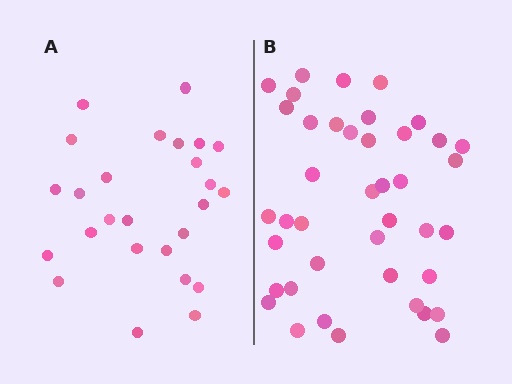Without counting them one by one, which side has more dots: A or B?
Region B (the right region) has more dots.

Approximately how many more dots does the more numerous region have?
Region B has approximately 15 more dots than region A.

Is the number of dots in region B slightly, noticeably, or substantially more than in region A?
Region B has substantially more. The ratio is roughly 1.6 to 1.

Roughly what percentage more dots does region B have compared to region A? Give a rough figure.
About 60% more.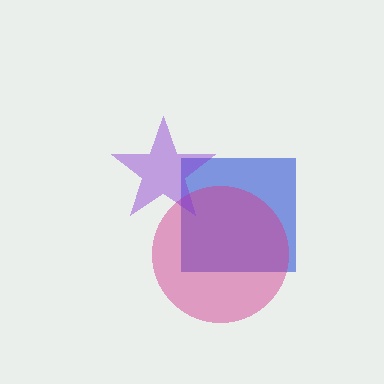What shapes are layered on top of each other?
The layered shapes are: a blue square, a magenta circle, a purple star.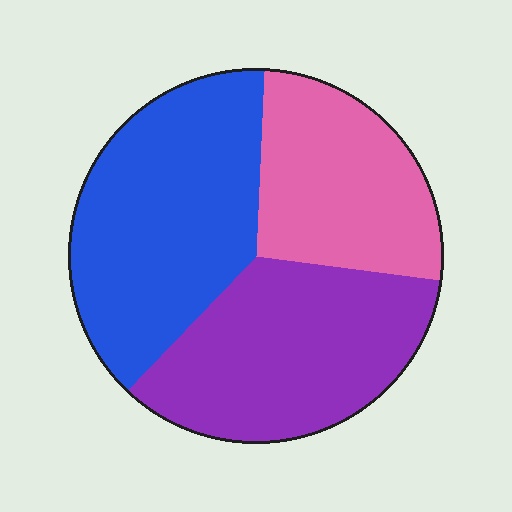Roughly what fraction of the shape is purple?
Purple covers roughly 35% of the shape.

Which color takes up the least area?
Pink, at roughly 25%.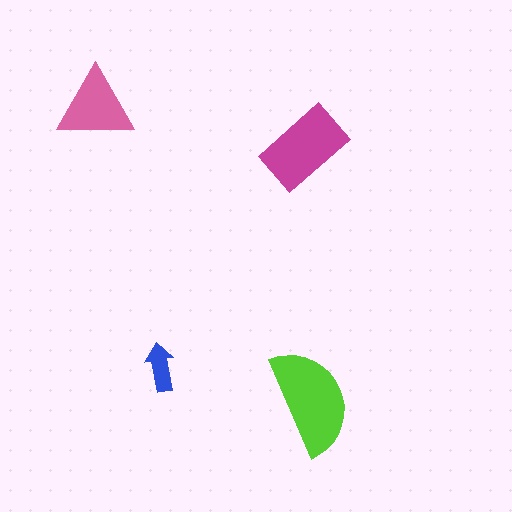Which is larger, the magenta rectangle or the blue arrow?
The magenta rectangle.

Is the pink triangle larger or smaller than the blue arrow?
Larger.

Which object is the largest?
The lime semicircle.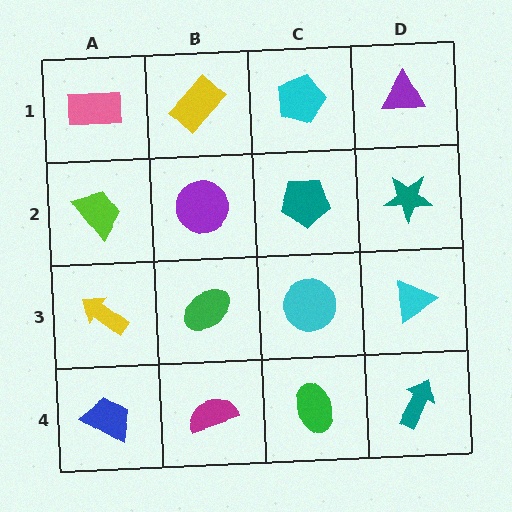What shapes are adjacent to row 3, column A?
A lime trapezoid (row 2, column A), a blue trapezoid (row 4, column A), a green ellipse (row 3, column B).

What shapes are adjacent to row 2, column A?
A pink rectangle (row 1, column A), a yellow arrow (row 3, column A), a purple circle (row 2, column B).